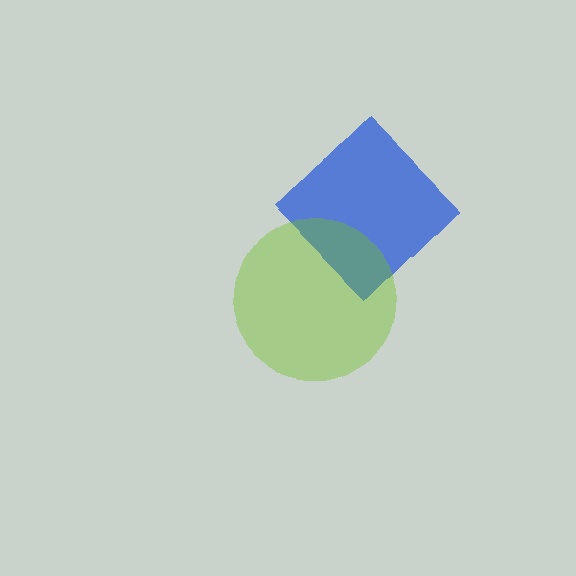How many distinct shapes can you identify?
There are 2 distinct shapes: a blue diamond, a lime circle.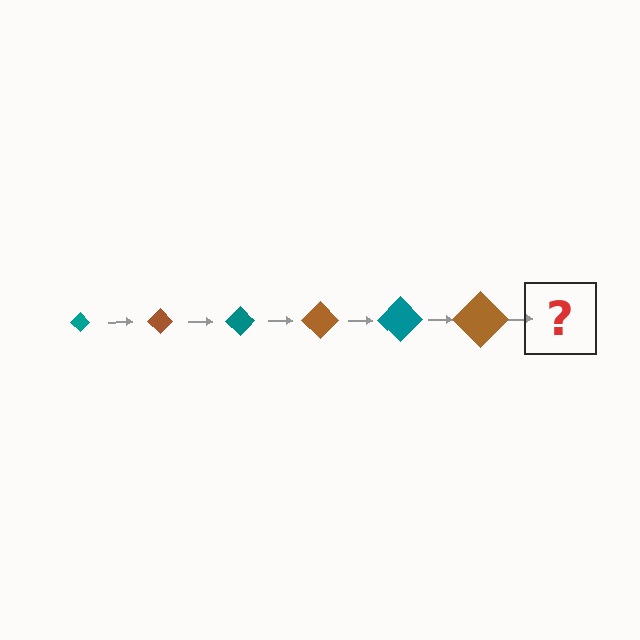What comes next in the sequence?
The next element should be a teal diamond, larger than the previous one.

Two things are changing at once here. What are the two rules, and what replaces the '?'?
The two rules are that the diamond grows larger each step and the color cycles through teal and brown. The '?' should be a teal diamond, larger than the previous one.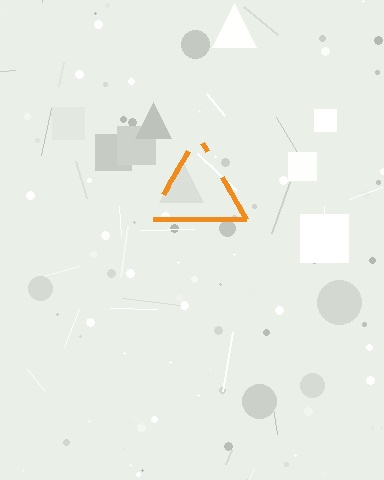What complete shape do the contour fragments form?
The contour fragments form a triangle.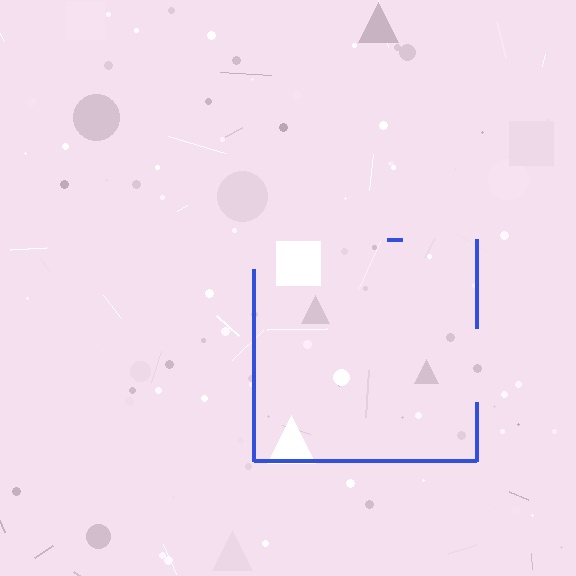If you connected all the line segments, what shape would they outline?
They would outline a square.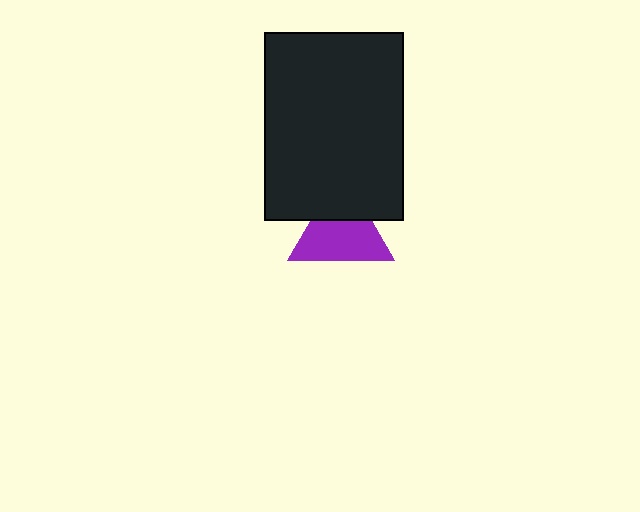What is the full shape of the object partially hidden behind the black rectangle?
The partially hidden object is a purple triangle.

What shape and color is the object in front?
The object in front is a black rectangle.